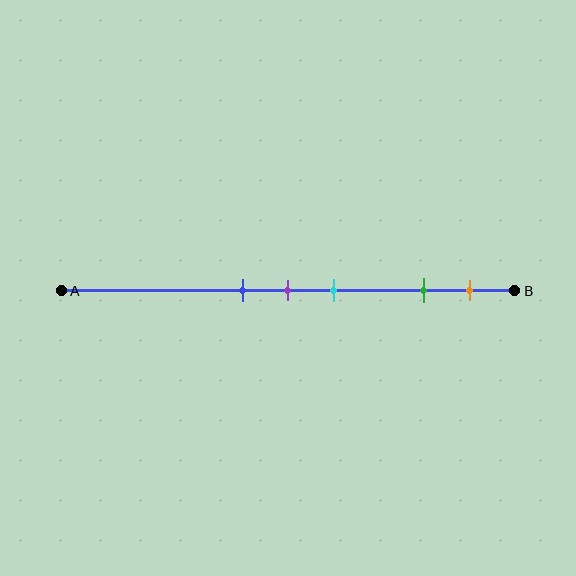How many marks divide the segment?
There are 5 marks dividing the segment.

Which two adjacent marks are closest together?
The blue and purple marks are the closest adjacent pair.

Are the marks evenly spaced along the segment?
No, the marks are not evenly spaced.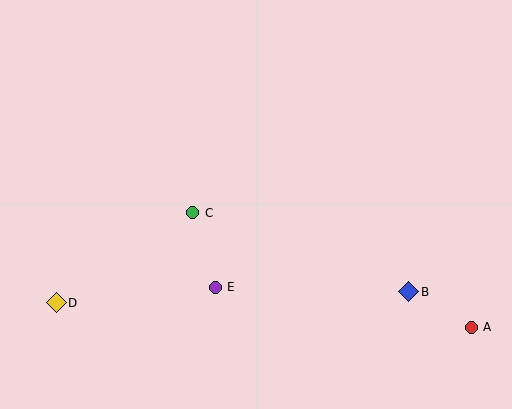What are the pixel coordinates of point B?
Point B is at (409, 292).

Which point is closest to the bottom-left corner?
Point D is closest to the bottom-left corner.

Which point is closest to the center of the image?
Point C at (193, 213) is closest to the center.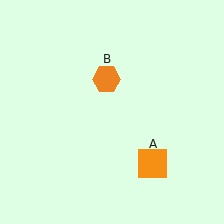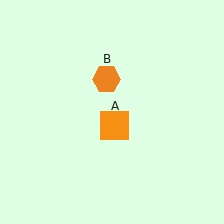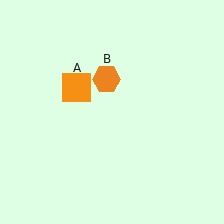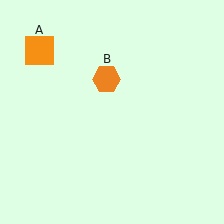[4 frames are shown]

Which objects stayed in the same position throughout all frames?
Orange hexagon (object B) remained stationary.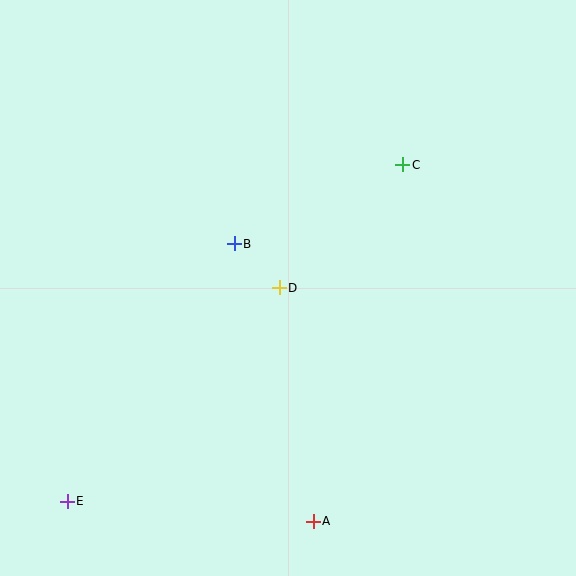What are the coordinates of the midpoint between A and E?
The midpoint between A and E is at (190, 511).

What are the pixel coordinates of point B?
Point B is at (234, 244).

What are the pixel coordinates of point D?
Point D is at (279, 288).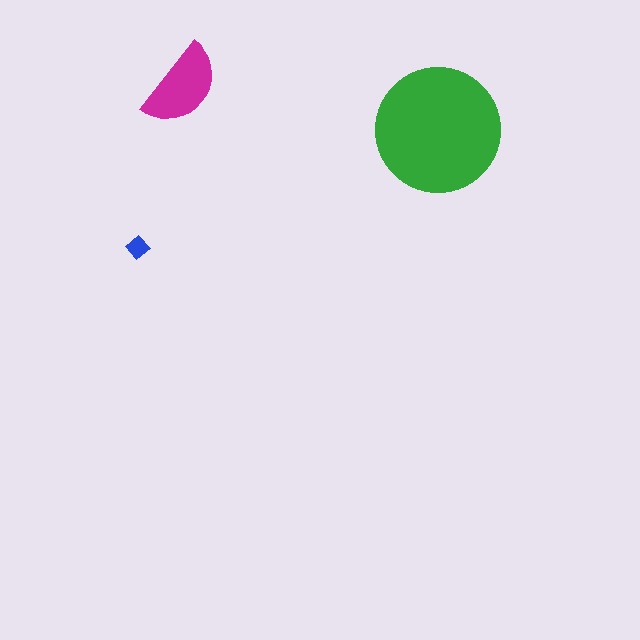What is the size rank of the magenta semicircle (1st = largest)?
2nd.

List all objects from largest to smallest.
The green circle, the magenta semicircle, the blue diamond.